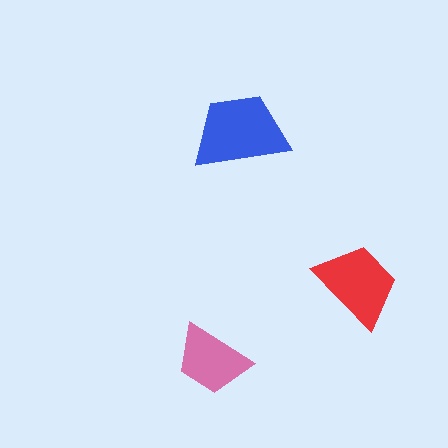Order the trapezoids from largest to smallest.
the blue one, the red one, the pink one.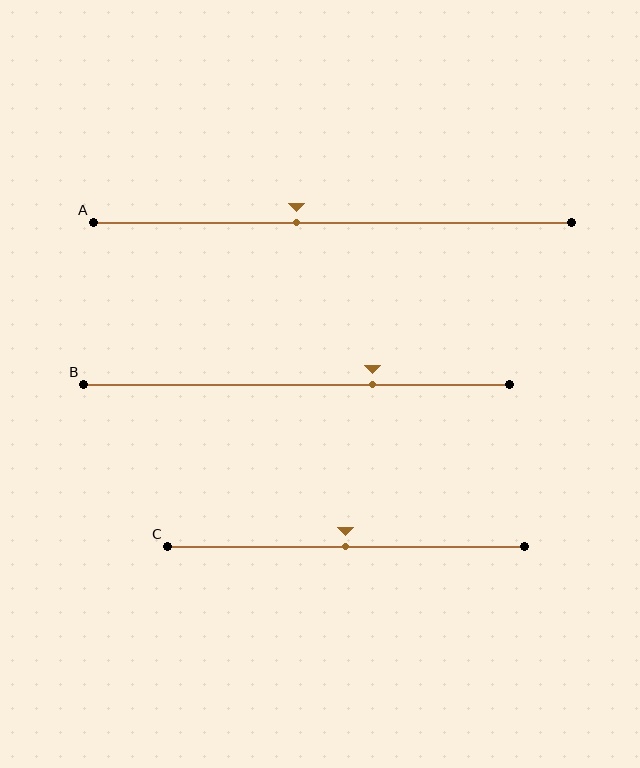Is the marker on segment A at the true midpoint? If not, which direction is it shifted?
No, the marker on segment A is shifted to the left by about 7% of the segment length.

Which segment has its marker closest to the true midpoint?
Segment C has its marker closest to the true midpoint.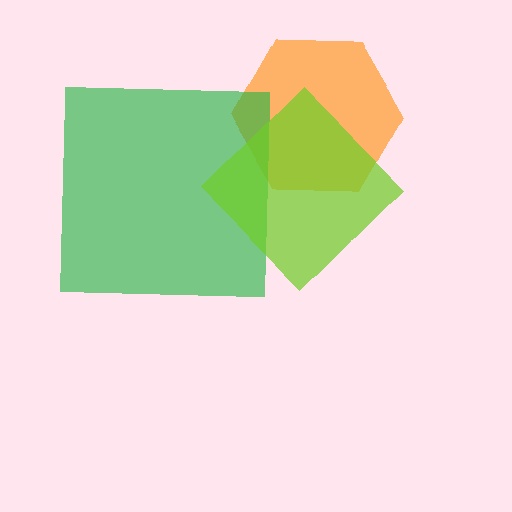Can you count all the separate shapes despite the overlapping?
Yes, there are 3 separate shapes.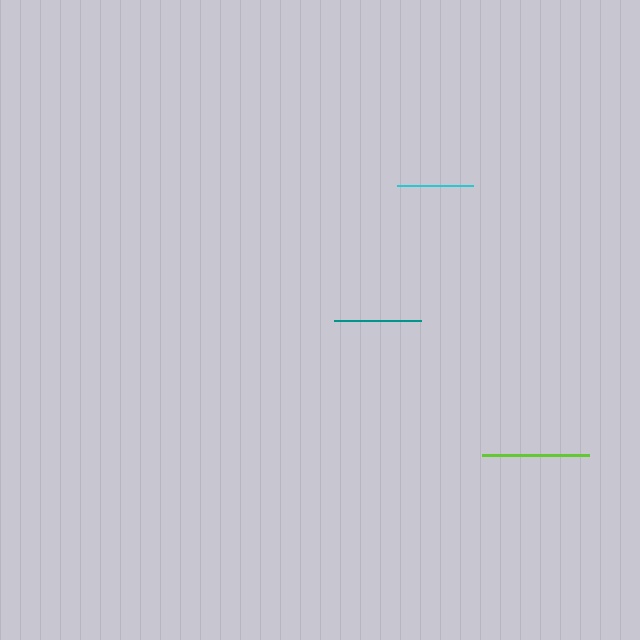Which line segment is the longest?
The lime line is the longest at approximately 106 pixels.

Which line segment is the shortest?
The cyan line is the shortest at approximately 76 pixels.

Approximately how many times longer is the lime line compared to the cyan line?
The lime line is approximately 1.4 times the length of the cyan line.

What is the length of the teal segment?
The teal segment is approximately 87 pixels long.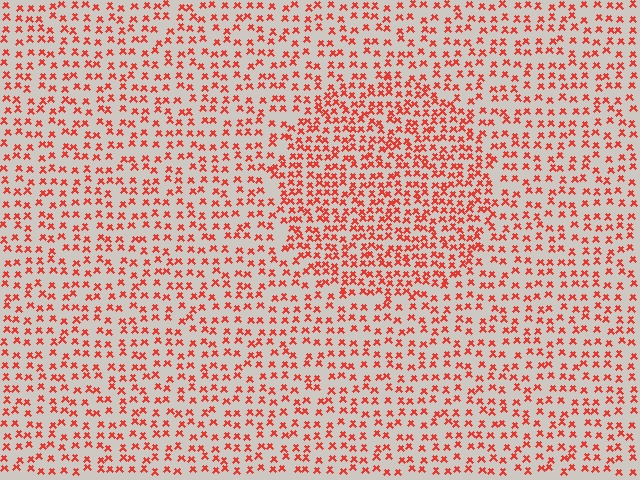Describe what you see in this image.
The image contains small red elements arranged at two different densities. A circle-shaped region is visible where the elements are more densely packed than the surrounding area.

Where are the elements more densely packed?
The elements are more densely packed inside the circle boundary.